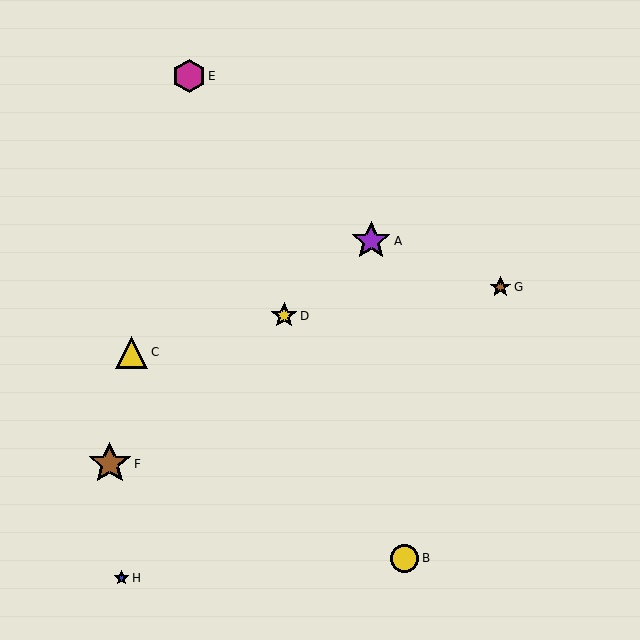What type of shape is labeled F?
Shape F is a brown star.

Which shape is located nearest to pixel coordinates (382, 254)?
The purple star (labeled A) at (371, 241) is nearest to that location.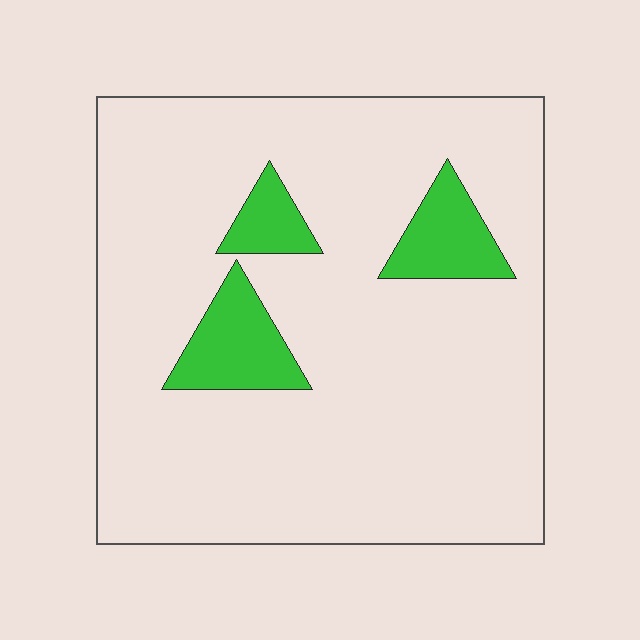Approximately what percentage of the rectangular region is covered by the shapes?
Approximately 10%.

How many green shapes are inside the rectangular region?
3.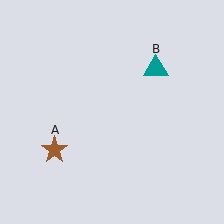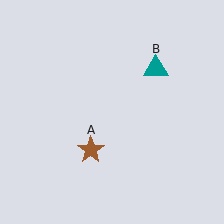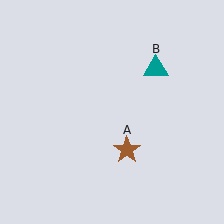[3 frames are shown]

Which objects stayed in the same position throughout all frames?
Teal triangle (object B) remained stationary.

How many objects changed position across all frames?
1 object changed position: brown star (object A).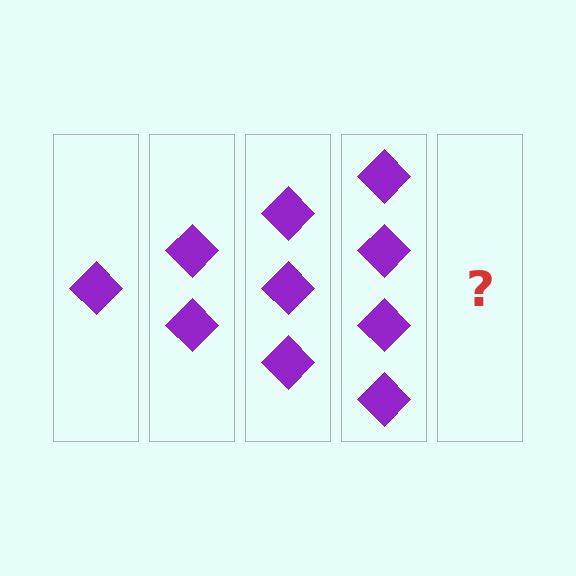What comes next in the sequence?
The next element should be 5 diamonds.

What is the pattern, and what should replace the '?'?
The pattern is that each step adds one more diamond. The '?' should be 5 diamonds.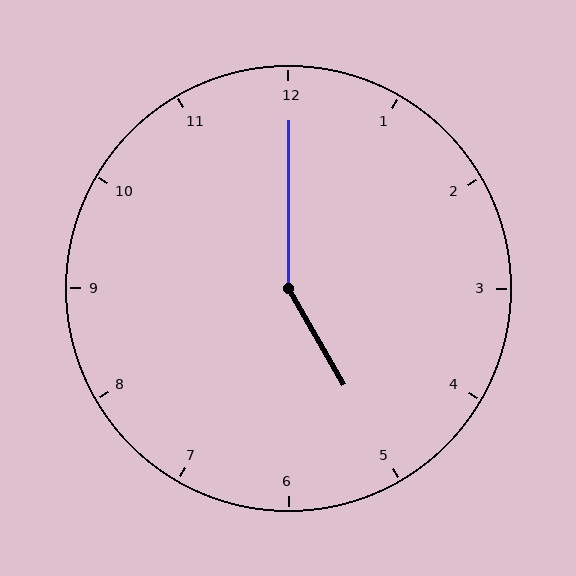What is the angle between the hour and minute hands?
Approximately 150 degrees.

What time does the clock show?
5:00.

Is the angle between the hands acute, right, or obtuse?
It is obtuse.